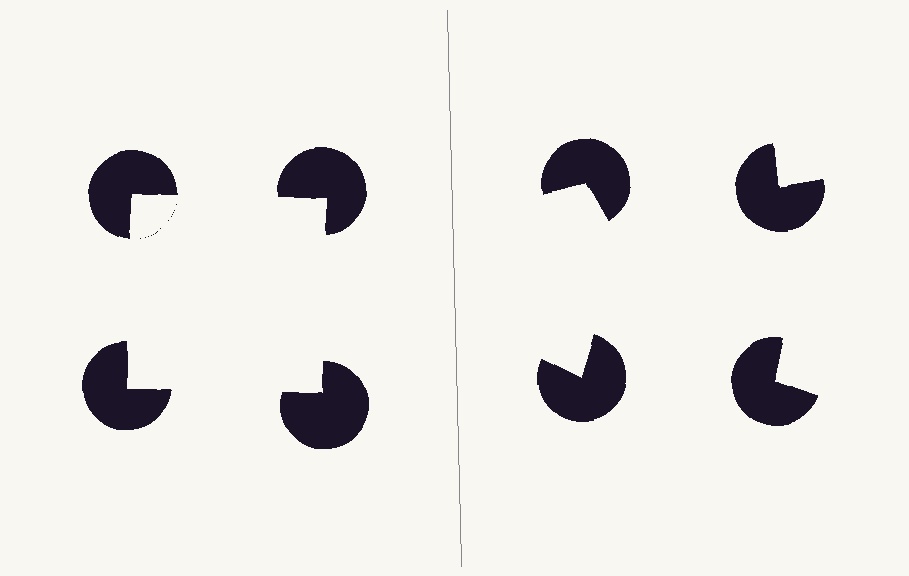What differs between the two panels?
The pac-man discs are positioned identically on both sides; only the wedge orientations differ. On the left they align to a square; on the right they are misaligned.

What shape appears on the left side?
An illusory square.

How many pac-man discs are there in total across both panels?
8 — 4 on each side.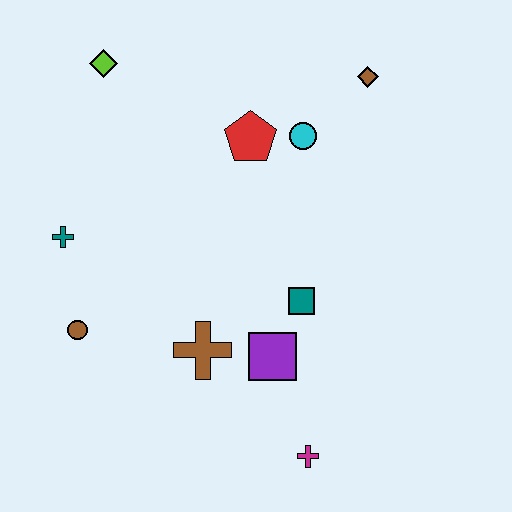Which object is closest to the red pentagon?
The cyan circle is closest to the red pentagon.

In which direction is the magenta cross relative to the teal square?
The magenta cross is below the teal square.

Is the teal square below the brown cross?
No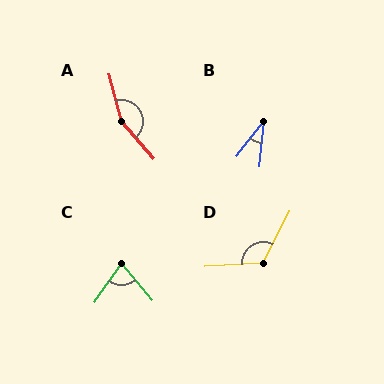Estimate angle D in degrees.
Approximately 120 degrees.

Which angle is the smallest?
B, at approximately 33 degrees.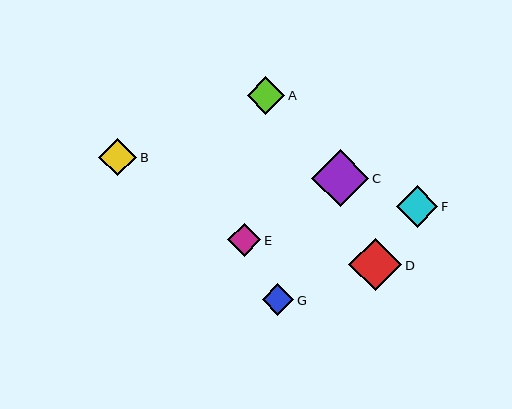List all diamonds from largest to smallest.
From largest to smallest: C, D, F, A, B, E, G.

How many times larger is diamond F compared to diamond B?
Diamond F is approximately 1.1 times the size of diamond B.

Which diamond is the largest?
Diamond C is the largest with a size of approximately 57 pixels.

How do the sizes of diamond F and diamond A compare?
Diamond F and diamond A are approximately the same size.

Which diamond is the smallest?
Diamond G is the smallest with a size of approximately 32 pixels.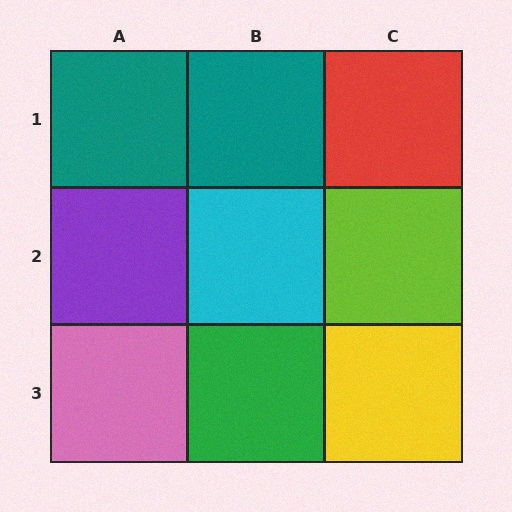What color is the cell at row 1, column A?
Teal.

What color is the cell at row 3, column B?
Green.